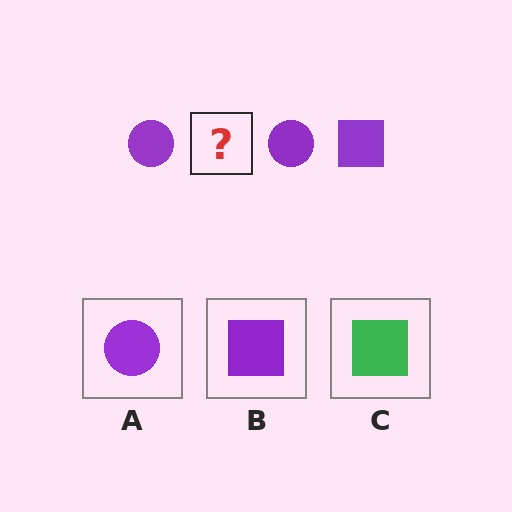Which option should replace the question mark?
Option B.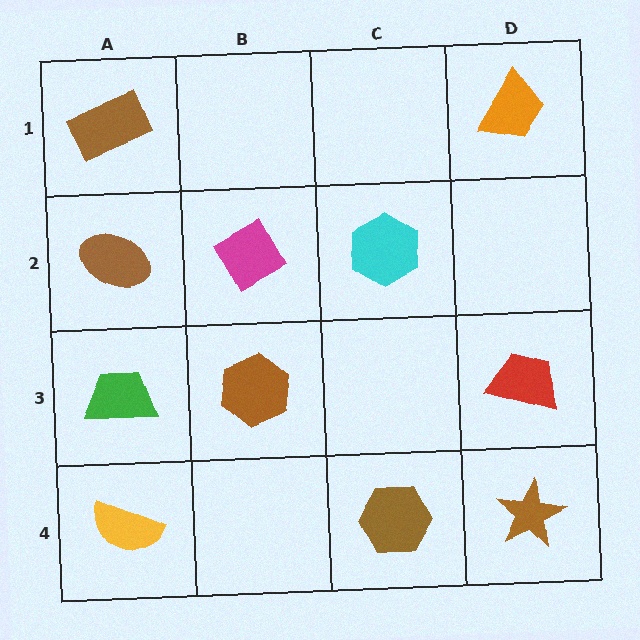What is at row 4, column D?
A brown star.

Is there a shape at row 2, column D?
No, that cell is empty.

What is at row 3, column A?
A green trapezoid.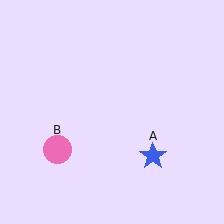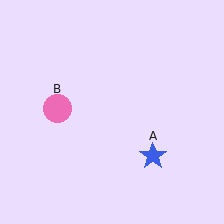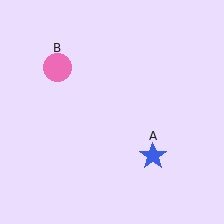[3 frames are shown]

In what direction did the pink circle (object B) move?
The pink circle (object B) moved up.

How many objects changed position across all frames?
1 object changed position: pink circle (object B).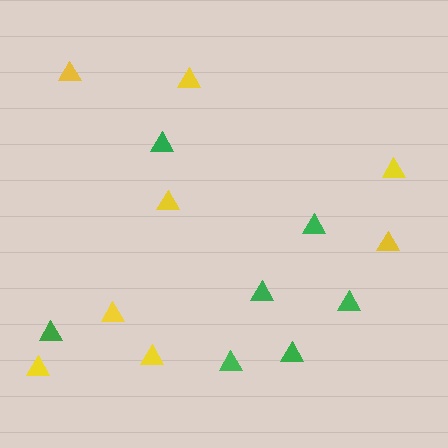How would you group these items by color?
There are 2 groups: one group of yellow triangles (8) and one group of green triangles (7).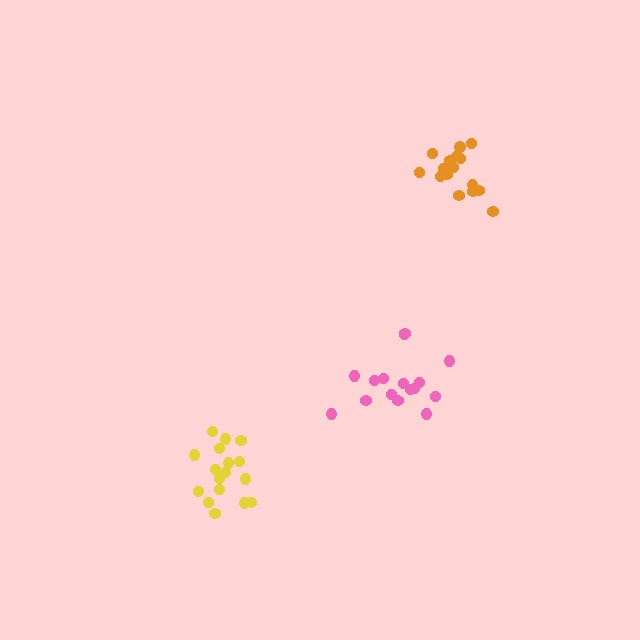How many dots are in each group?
Group 1: 17 dots, Group 2: 16 dots, Group 3: 16 dots (49 total).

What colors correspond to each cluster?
The clusters are colored: yellow, orange, pink.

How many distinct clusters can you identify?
There are 3 distinct clusters.